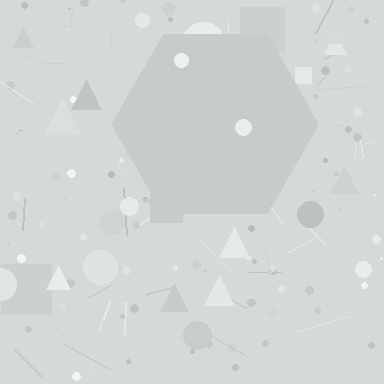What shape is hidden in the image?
A hexagon is hidden in the image.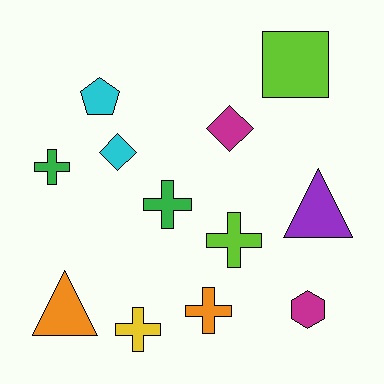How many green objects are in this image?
There are 2 green objects.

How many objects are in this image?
There are 12 objects.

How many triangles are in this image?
There are 2 triangles.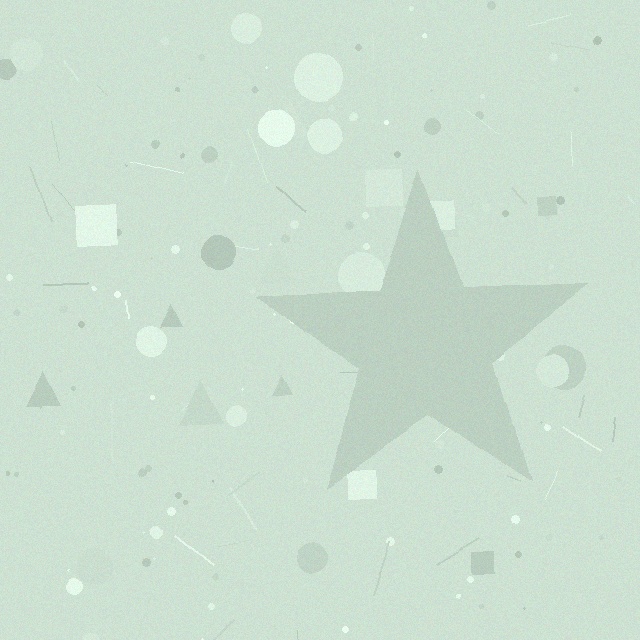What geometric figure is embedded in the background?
A star is embedded in the background.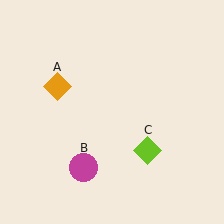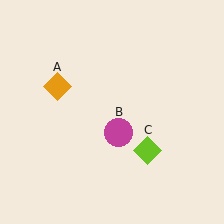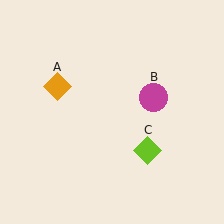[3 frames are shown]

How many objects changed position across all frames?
1 object changed position: magenta circle (object B).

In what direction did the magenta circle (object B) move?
The magenta circle (object B) moved up and to the right.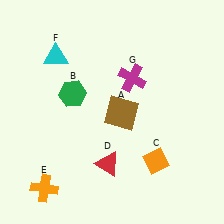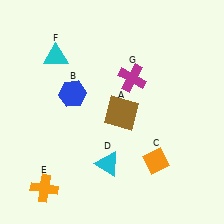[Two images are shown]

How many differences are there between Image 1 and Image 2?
There are 2 differences between the two images.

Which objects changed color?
B changed from green to blue. D changed from red to cyan.